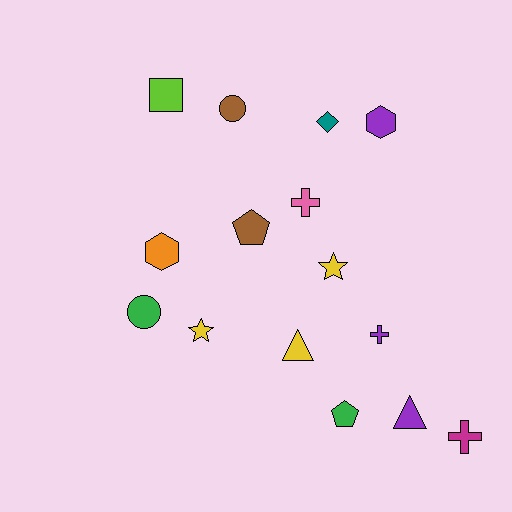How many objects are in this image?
There are 15 objects.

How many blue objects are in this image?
There are no blue objects.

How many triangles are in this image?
There are 2 triangles.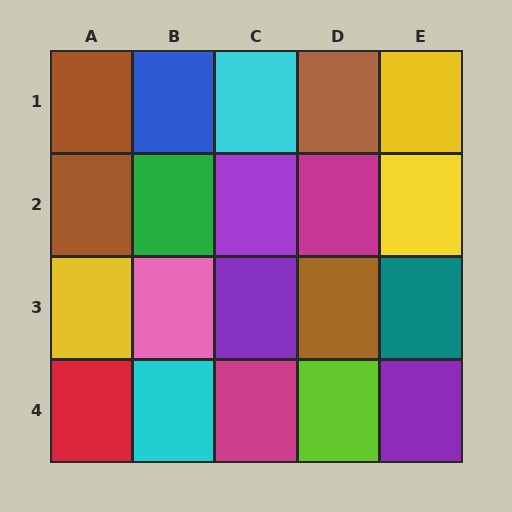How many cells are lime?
1 cell is lime.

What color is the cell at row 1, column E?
Yellow.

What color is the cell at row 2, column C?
Purple.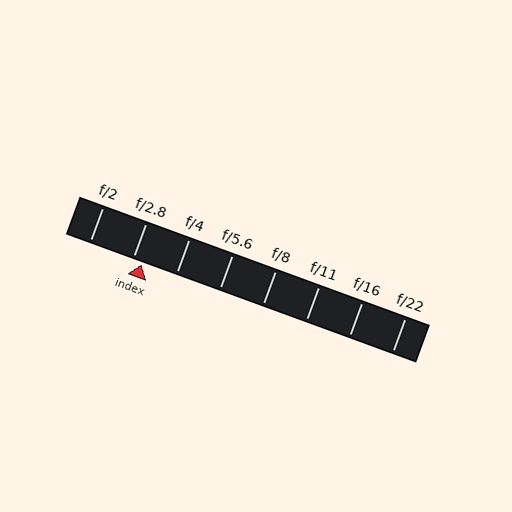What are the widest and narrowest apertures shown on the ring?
The widest aperture shown is f/2 and the narrowest is f/22.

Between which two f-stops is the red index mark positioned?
The index mark is between f/2.8 and f/4.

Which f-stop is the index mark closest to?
The index mark is closest to f/2.8.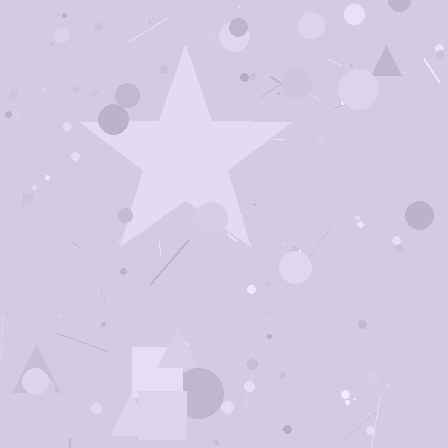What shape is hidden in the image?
A star is hidden in the image.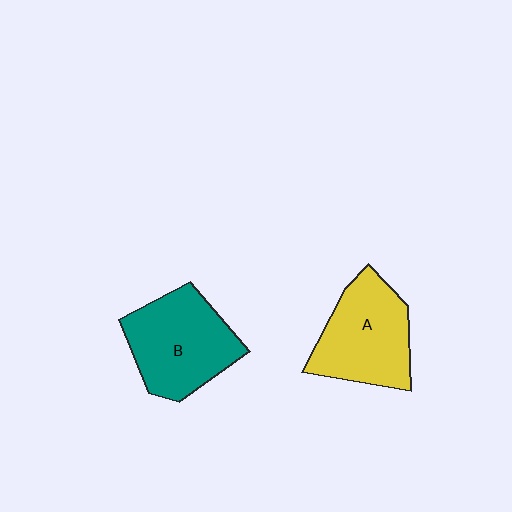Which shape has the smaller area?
Shape A (yellow).